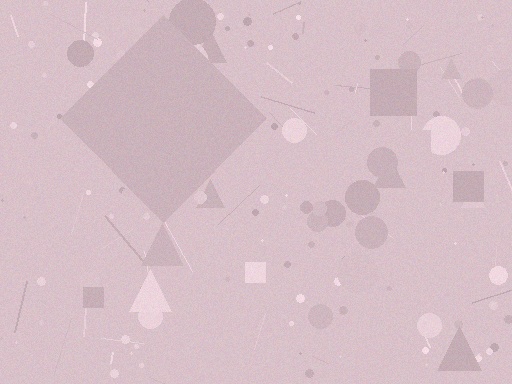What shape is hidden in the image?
A diamond is hidden in the image.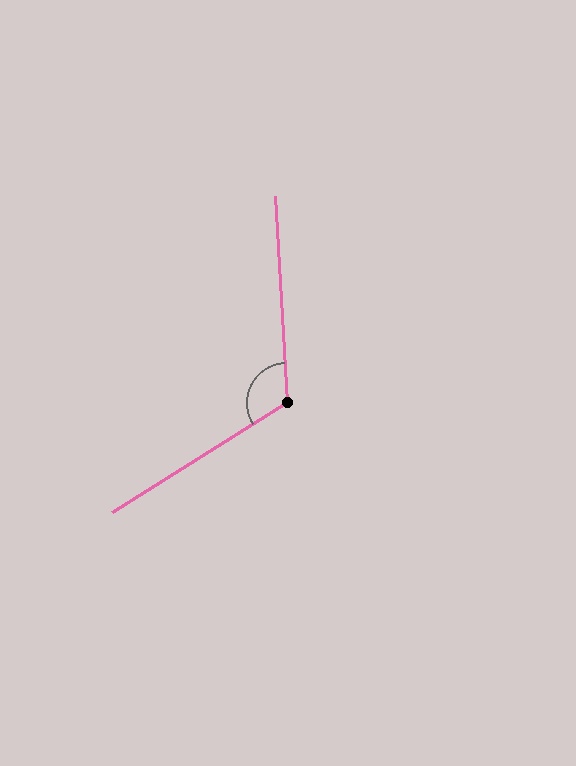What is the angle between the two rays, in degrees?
Approximately 119 degrees.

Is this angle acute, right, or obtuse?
It is obtuse.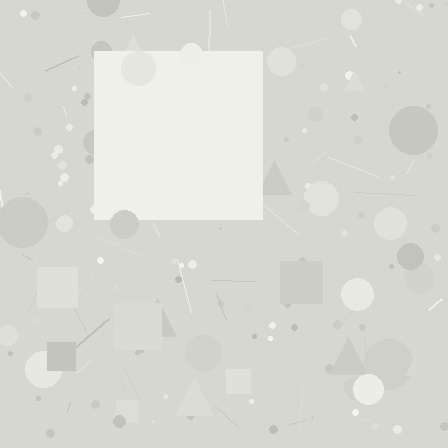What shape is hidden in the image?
A square is hidden in the image.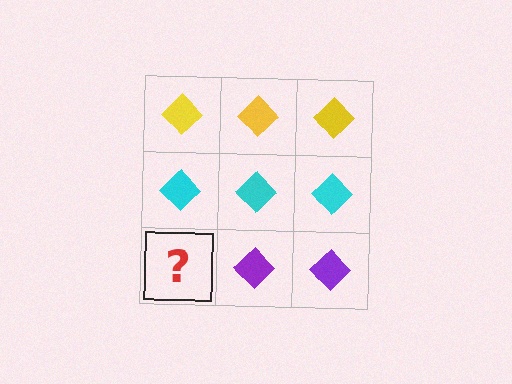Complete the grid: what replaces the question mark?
The question mark should be replaced with a purple diamond.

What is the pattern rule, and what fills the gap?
The rule is that each row has a consistent color. The gap should be filled with a purple diamond.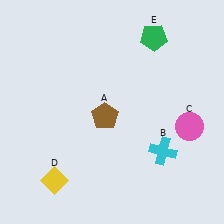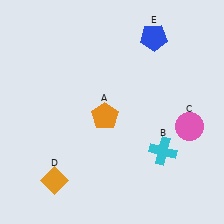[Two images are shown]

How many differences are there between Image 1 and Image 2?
There are 3 differences between the two images.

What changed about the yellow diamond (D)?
In Image 1, D is yellow. In Image 2, it changed to orange.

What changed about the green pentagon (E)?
In Image 1, E is green. In Image 2, it changed to blue.